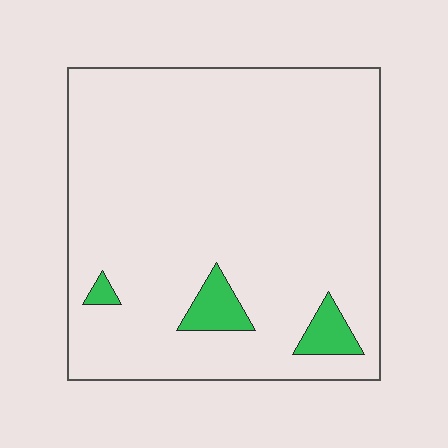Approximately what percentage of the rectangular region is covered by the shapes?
Approximately 5%.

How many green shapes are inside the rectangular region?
3.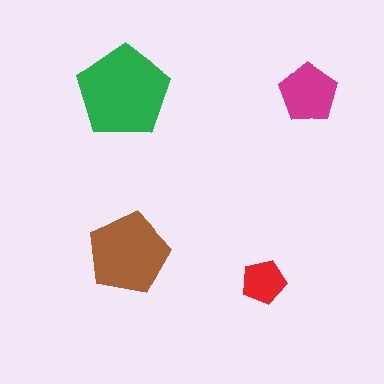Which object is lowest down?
The red pentagon is bottommost.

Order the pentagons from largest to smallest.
the green one, the brown one, the magenta one, the red one.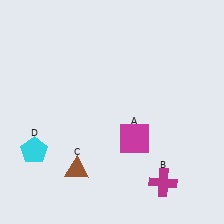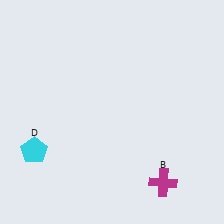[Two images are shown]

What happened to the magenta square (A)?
The magenta square (A) was removed in Image 2. It was in the bottom-right area of Image 1.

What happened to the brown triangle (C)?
The brown triangle (C) was removed in Image 2. It was in the bottom-left area of Image 1.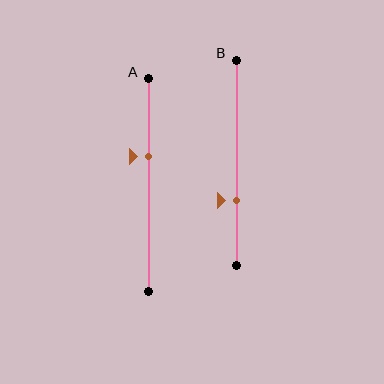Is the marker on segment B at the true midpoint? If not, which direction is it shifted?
No, the marker on segment B is shifted downward by about 18% of the segment length.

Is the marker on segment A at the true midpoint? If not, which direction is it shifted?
No, the marker on segment A is shifted upward by about 13% of the segment length.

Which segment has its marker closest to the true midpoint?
Segment A has its marker closest to the true midpoint.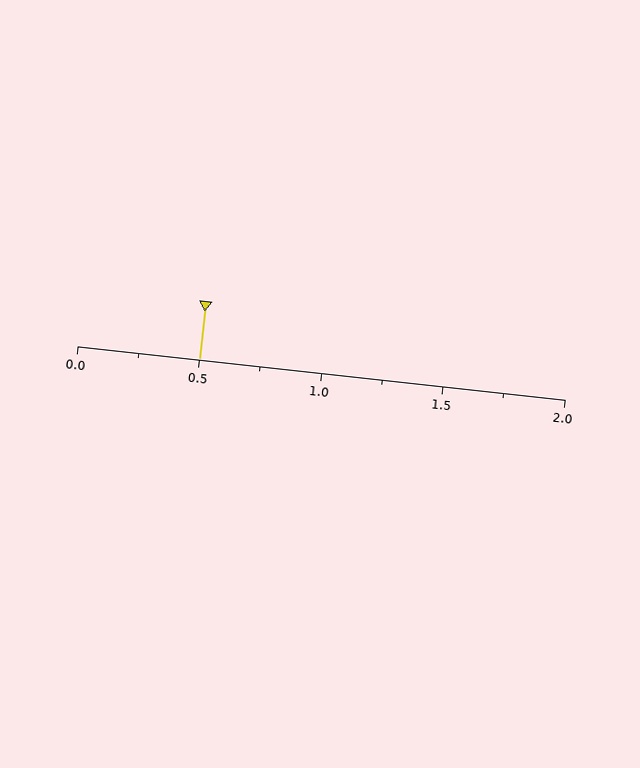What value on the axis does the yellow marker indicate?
The marker indicates approximately 0.5.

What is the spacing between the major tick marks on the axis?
The major ticks are spaced 0.5 apart.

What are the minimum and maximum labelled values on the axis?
The axis runs from 0.0 to 2.0.